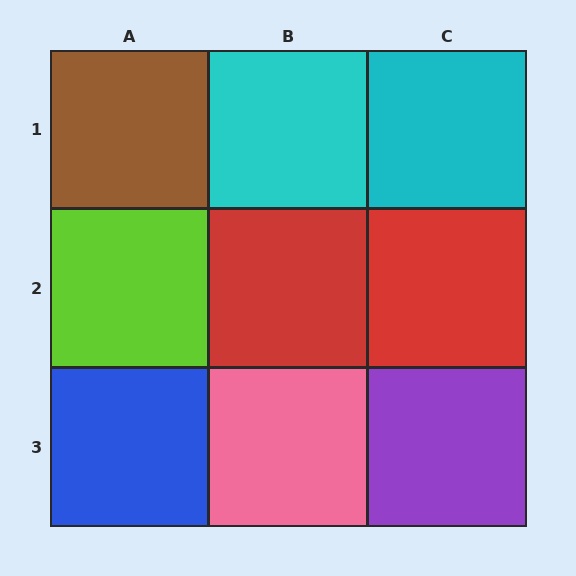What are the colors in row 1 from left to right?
Brown, cyan, cyan.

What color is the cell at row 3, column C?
Purple.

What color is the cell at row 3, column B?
Pink.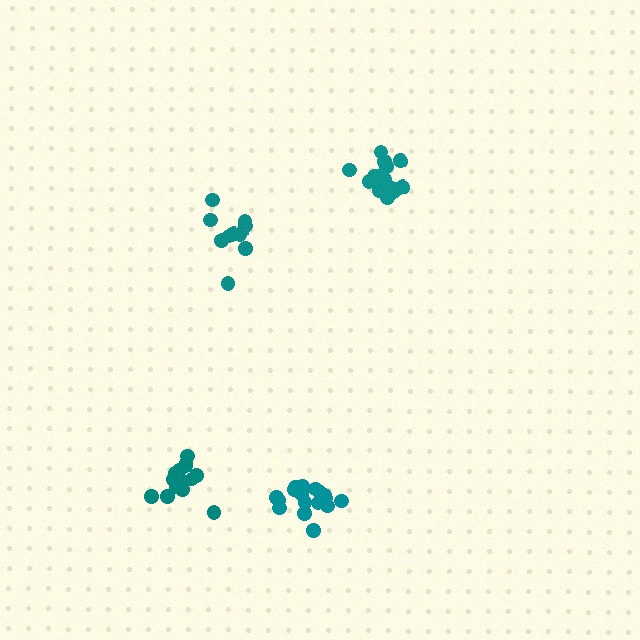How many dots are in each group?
Group 1: 17 dots, Group 2: 16 dots, Group 3: 17 dots, Group 4: 12 dots (62 total).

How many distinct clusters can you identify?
There are 4 distinct clusters.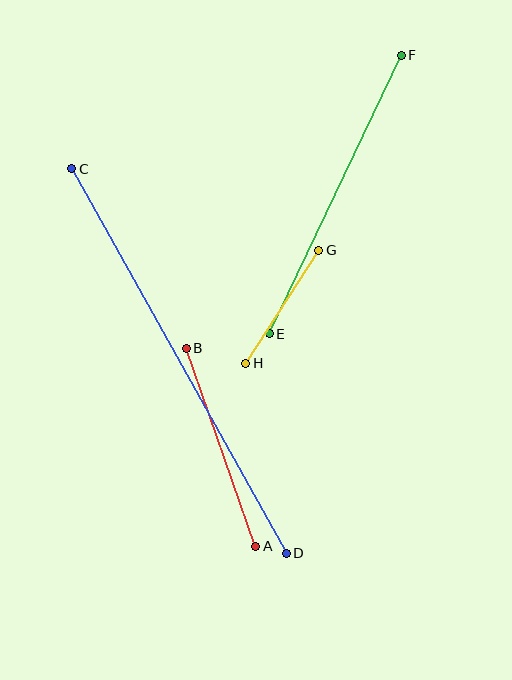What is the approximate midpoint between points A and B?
The midpoint is at approximately (221, 447) pixels.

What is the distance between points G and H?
The distance is approximately 134 pixels.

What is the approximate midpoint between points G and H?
The midpoint is at approximately (282, 307) pixels.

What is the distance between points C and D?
The distance is approximately 440 pixels.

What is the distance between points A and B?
The distance is approximately 210 pixels.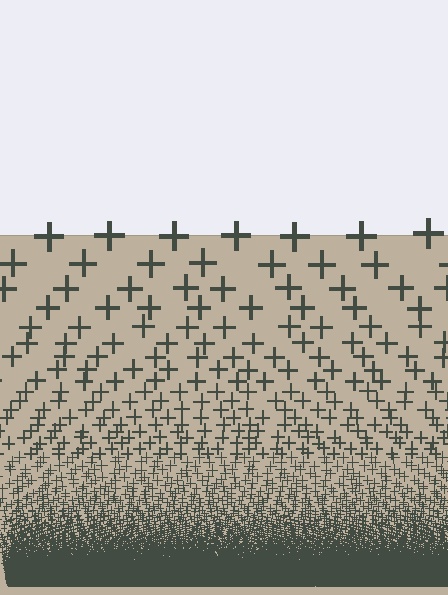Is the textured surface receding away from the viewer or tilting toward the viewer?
The surface appears to tilt toward the viewer. Texture elements get larger and sparser toward the top.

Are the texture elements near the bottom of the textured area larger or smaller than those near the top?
Smaller. The gradient is inverted — elements near the bottom are smaller and denser.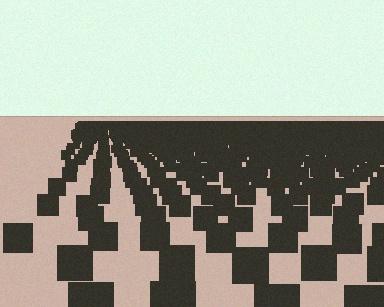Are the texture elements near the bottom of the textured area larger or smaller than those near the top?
Larger. Near the bottom, elements are closer to the viewer and appear at a bigger on-screen size.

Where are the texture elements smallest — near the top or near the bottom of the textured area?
Near the top.